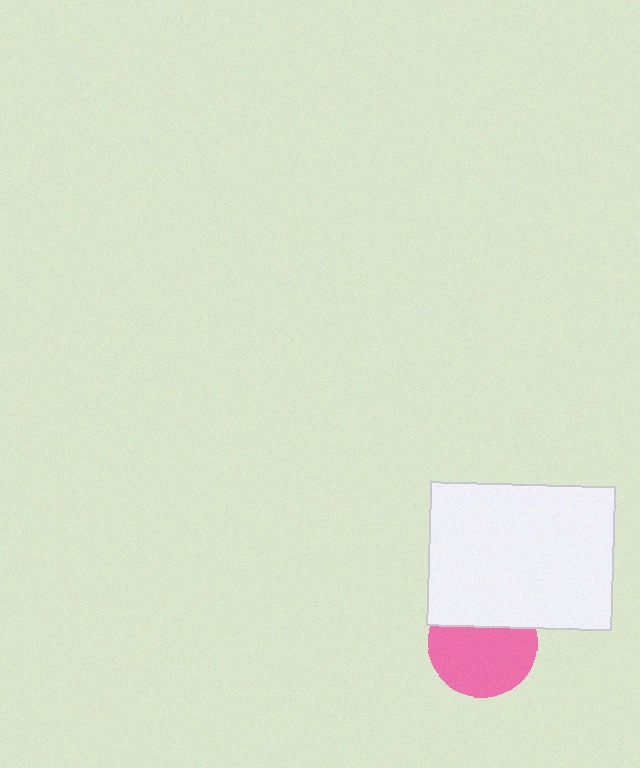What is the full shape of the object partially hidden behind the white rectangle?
The partially hidden object is a pink circle.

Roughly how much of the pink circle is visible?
Most of it is visible (roughly 67%).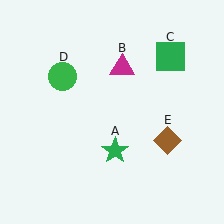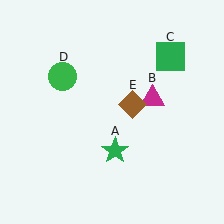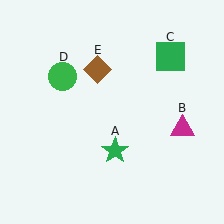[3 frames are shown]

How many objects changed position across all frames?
2 objects changed position: magenta triangle (object B), brown diamond (object E).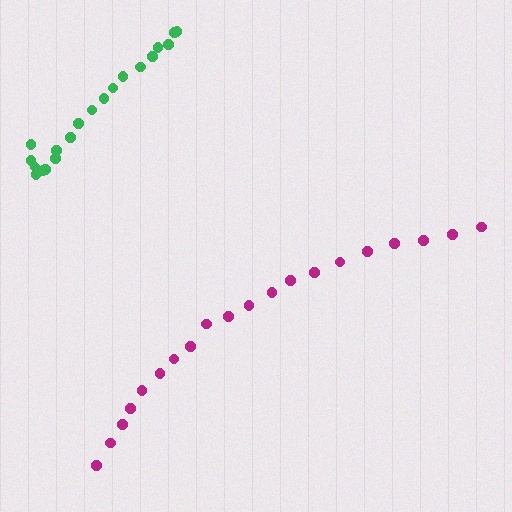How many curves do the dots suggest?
There are 2 distinct paths.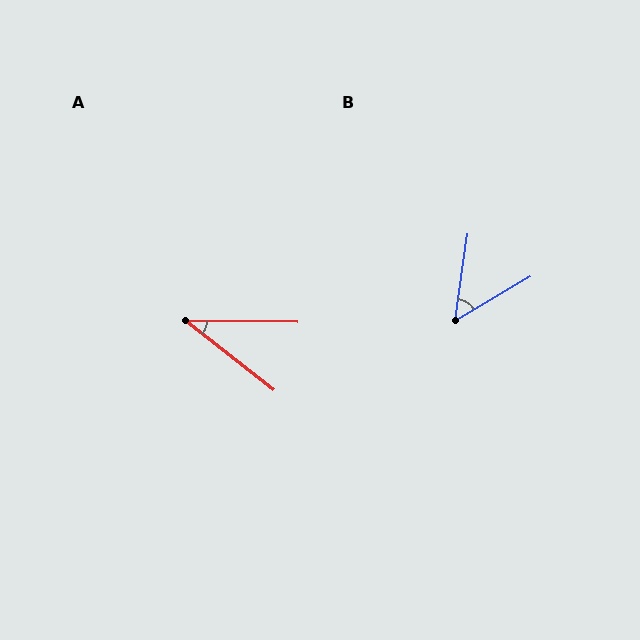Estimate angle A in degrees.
Approximately 37 degrees.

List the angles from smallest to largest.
A (37°), B (51°).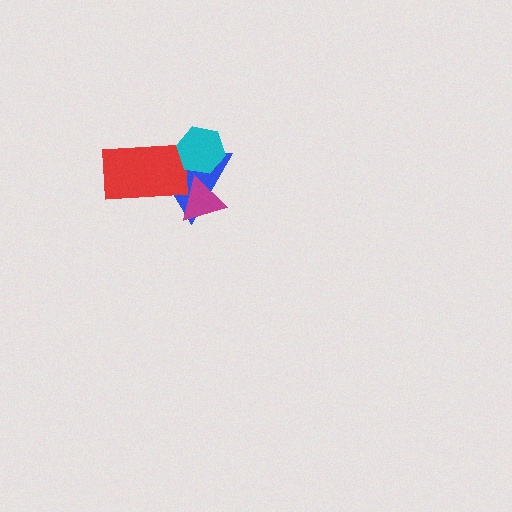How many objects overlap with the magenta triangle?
1 object overlaps with the magenta triangle.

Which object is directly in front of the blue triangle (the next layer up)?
The red rectangle is directly in front of the blue triangle.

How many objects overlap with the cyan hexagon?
1 object overlaps with the cyan hexagon.